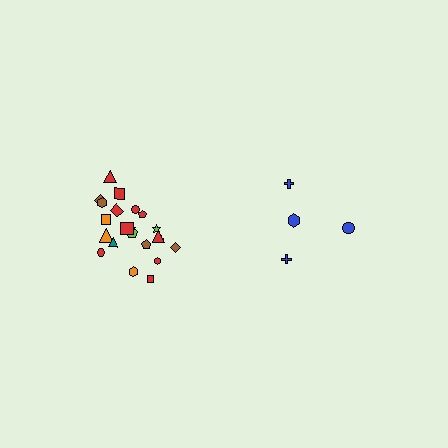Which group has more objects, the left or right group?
The left group.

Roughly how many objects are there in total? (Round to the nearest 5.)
Roughly 25 objects in total.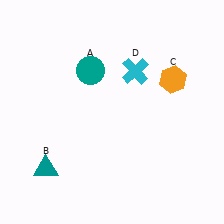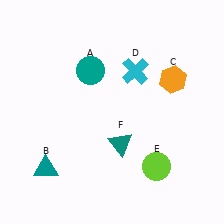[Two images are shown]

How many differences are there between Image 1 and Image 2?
There are 2 differences between the two images.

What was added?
A lime circle (E), a teal triangle (F) were added in Image 2.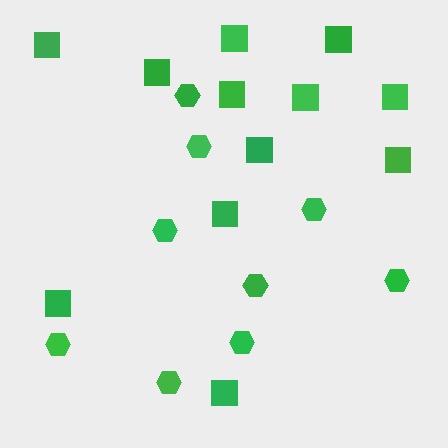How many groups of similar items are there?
There are 2 groups: one group of hexagons (9) and one group of squares (12).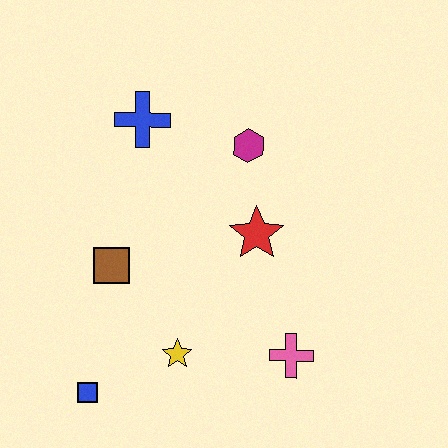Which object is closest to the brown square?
The yellow star is closest to the brown square.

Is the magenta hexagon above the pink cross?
Yes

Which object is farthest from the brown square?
The pink cross is farthest from the brown square.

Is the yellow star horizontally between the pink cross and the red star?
No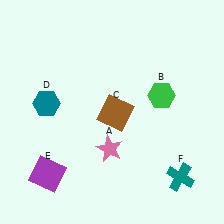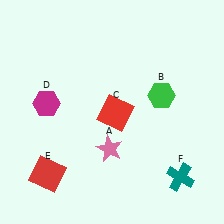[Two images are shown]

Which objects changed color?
C changed from brown to red. D changed from teal to magenta. E changed from purple to red.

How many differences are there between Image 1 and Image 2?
There are 3 differences between the two images.